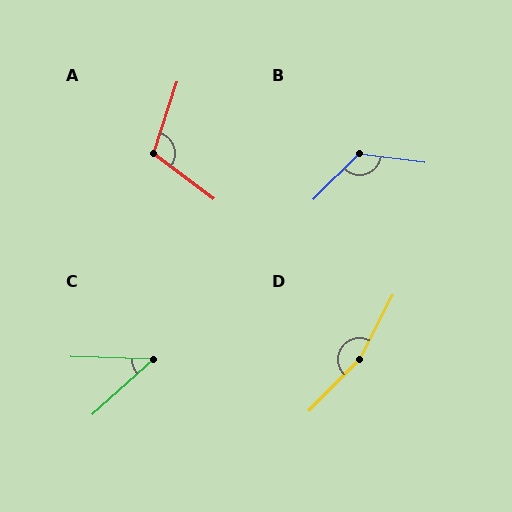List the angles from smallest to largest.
C (44°), A (109°), B (127°), D (163°).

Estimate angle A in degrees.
Approximately 109 degrees.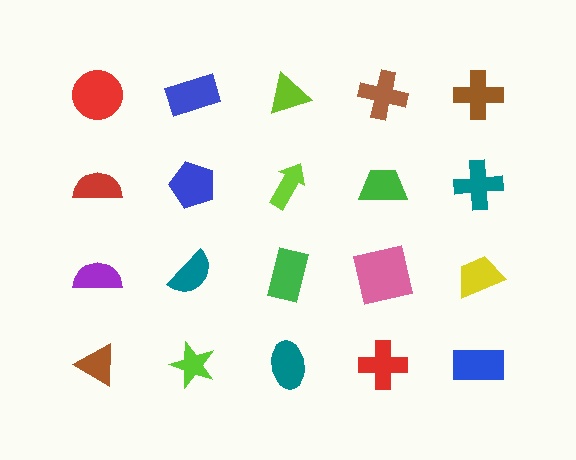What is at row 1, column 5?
A brown cross.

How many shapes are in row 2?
5 shapes.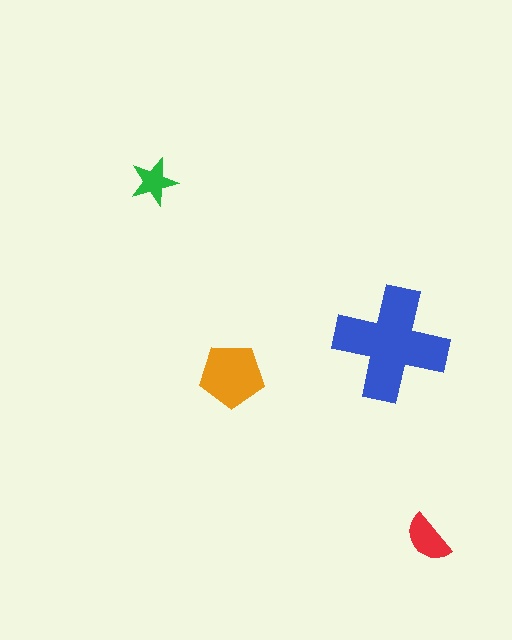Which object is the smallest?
The green star.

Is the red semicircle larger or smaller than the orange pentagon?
Smaller.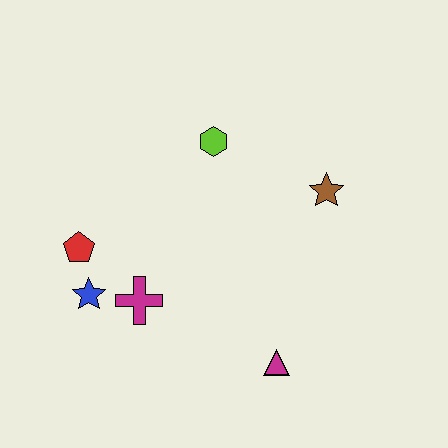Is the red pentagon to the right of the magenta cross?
No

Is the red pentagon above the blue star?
Yes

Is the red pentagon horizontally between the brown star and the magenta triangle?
No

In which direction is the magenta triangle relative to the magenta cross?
The magenta triangle is to the right of the magenta cross.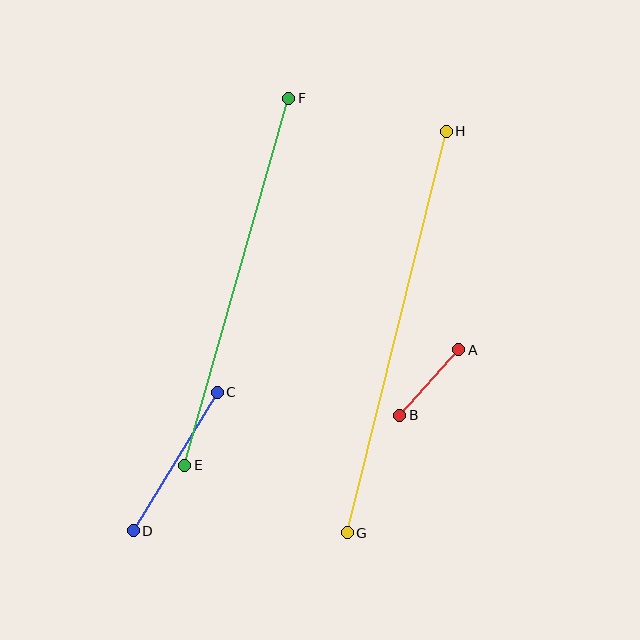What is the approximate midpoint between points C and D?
The midpoint is at approximately (175, 461) pixels.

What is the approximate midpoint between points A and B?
The midpoint is at approximately (429, 383) pixels.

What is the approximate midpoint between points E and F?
The midpoint is at approximately (237, 282) pixels.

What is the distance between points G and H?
The distance is approximately 413 pixels.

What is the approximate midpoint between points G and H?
The midpoint is at approximately (397, 332) pixels.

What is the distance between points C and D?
The distance is approximately 162 pixels.